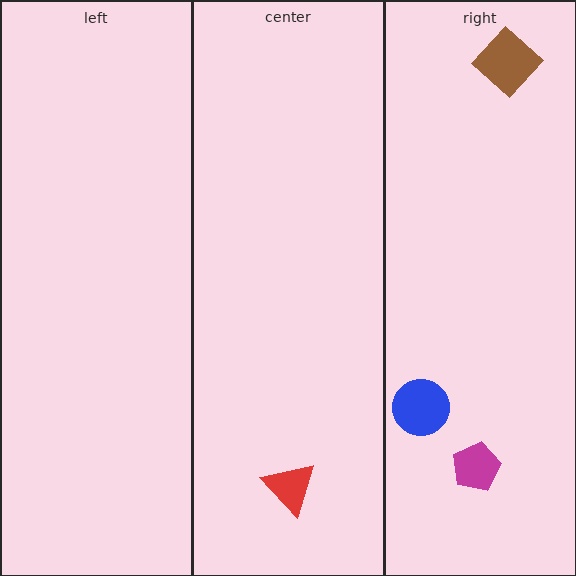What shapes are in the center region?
The red triangle.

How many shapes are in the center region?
1.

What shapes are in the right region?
The brown diamond, the blue circle, the magenta pentagon.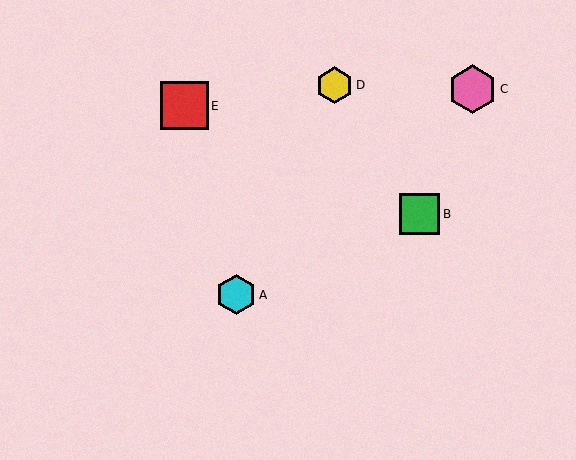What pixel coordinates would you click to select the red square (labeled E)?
Click at (184, 106) to select the red square E.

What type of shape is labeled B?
Shape B is a green square.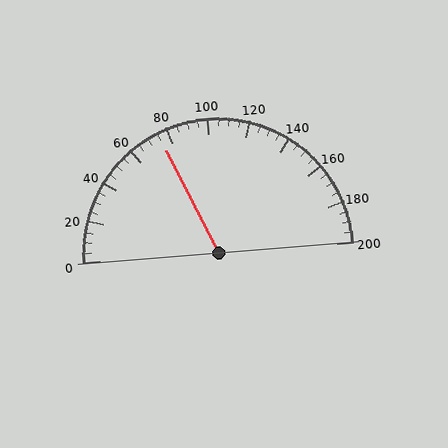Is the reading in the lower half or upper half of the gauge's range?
The reading is in the lower half of the range (0 to 200).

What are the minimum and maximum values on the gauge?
The gauge ranges from 0 to 200.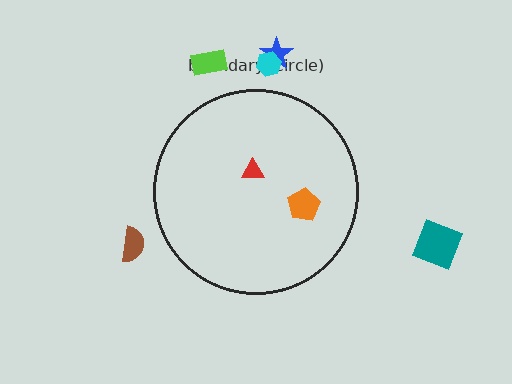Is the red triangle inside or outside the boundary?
Inside.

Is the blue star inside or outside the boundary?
Outside.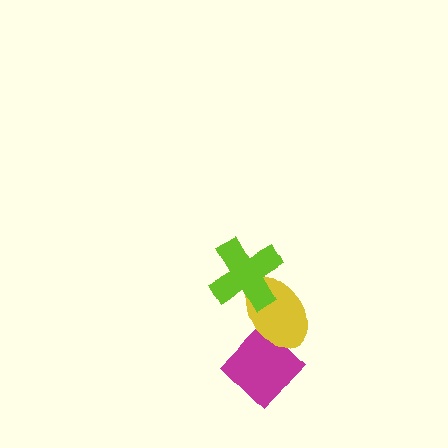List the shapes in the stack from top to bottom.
From top to bottom: the lime cross, the yellow ellipse, the magenta diamond.